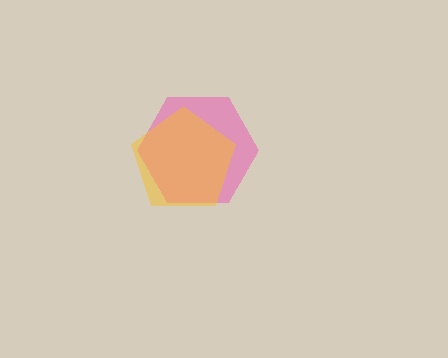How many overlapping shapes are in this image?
There are 2 overlapping shapes in the image.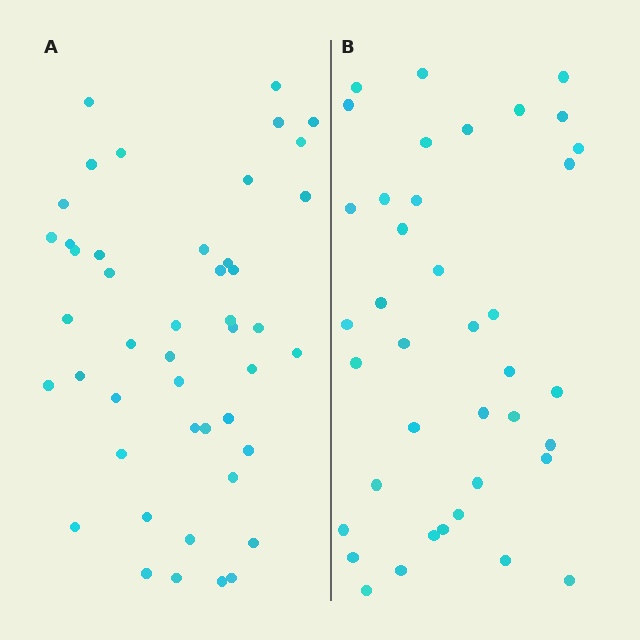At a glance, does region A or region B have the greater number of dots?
Region A (the left region) has more dots.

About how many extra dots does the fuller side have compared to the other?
Region A has roughly 8 or so more dots than region B.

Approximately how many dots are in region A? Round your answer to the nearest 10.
About 50 dots. (The exact count is 46, which rounds to 50.)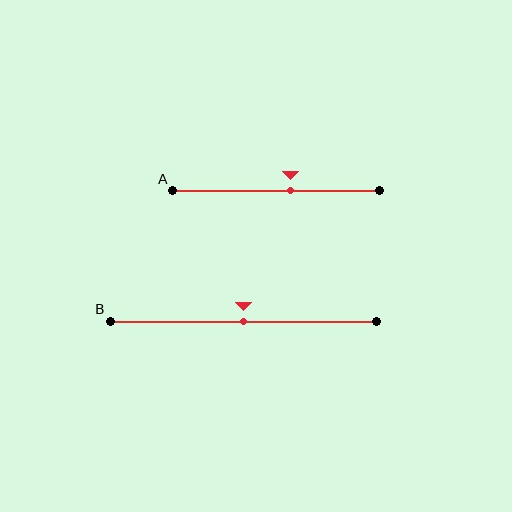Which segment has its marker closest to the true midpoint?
Segment B has its marker closest to the true midpoint.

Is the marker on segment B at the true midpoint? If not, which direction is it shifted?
Yes, the marker on segment B is at the true midpoint.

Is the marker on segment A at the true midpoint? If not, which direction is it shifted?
No, the marker on segment A is shifted to the right by about 7% of the segment length.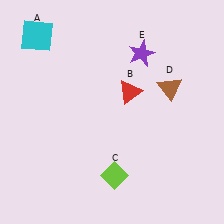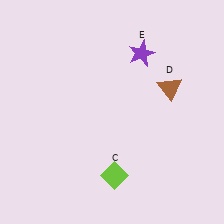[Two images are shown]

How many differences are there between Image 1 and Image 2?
There are 2 differences between the two images.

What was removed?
The cyan square (A), the red triangle (B) were removed in Image 2.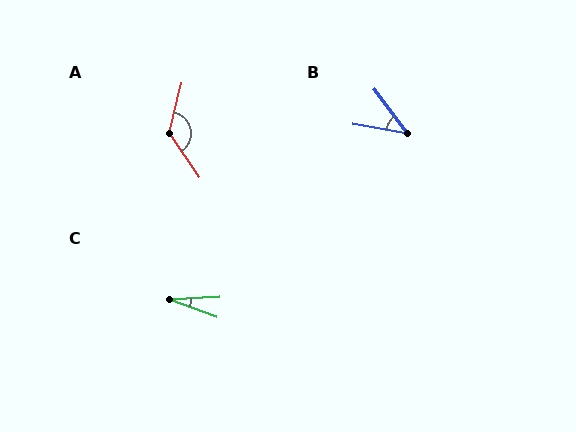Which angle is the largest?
A, at approximately 132 degrees.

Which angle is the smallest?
C, at approximately 23 degrees.